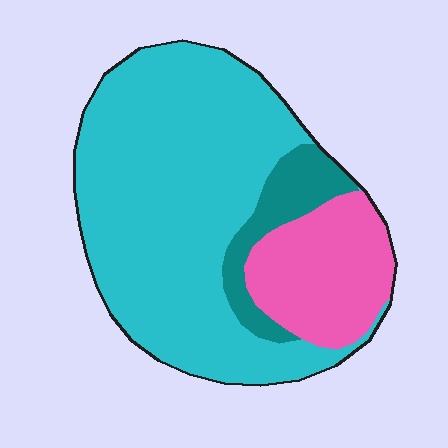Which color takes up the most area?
Cyan, at roughly 70%.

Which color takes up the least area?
Teal, at roughly 10%.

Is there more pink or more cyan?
Cyan.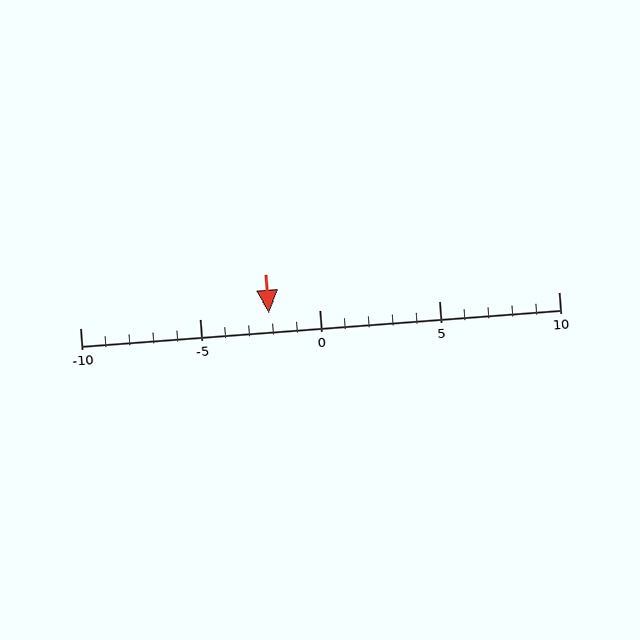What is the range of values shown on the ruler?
The ruler shows values from -10 to 10.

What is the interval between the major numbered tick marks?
The major tick marks are spaced 5 units apart.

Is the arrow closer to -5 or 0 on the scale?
The arrow is closer to 0.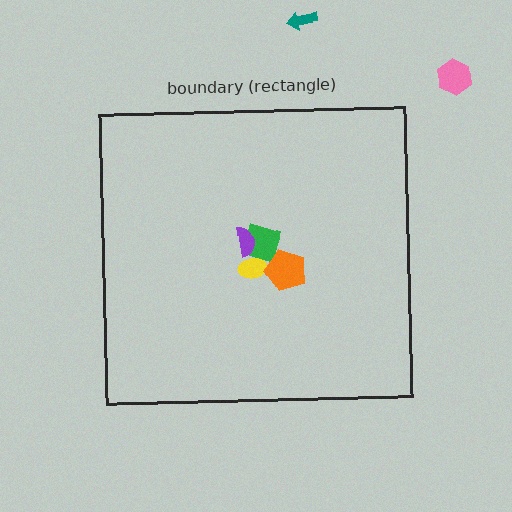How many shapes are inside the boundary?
4 inside, 2 outside.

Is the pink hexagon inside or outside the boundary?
Outside.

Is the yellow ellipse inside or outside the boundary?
Inside.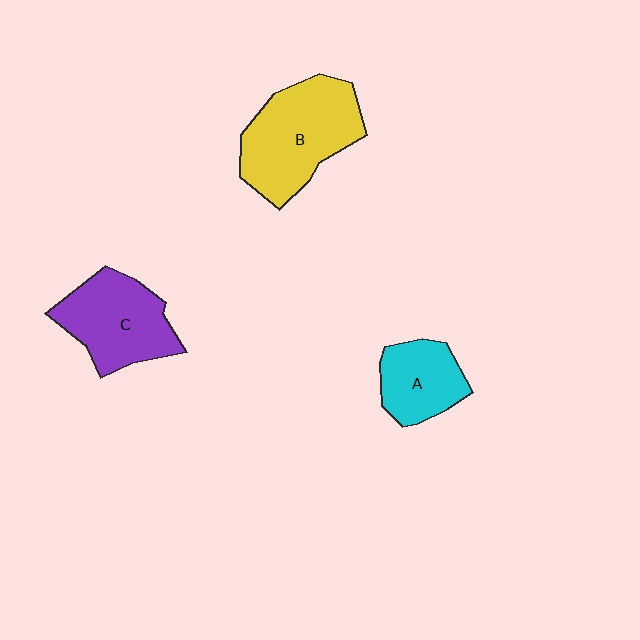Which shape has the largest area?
Shape B (yellow).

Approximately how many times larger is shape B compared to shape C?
Approximately 1.2 times.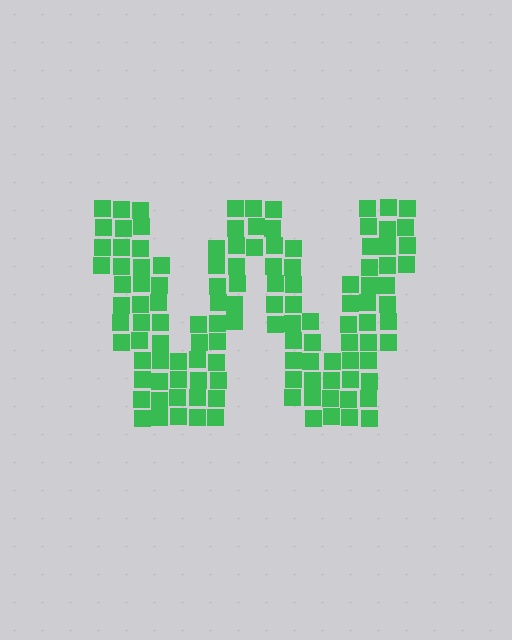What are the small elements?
The small elements are squares.